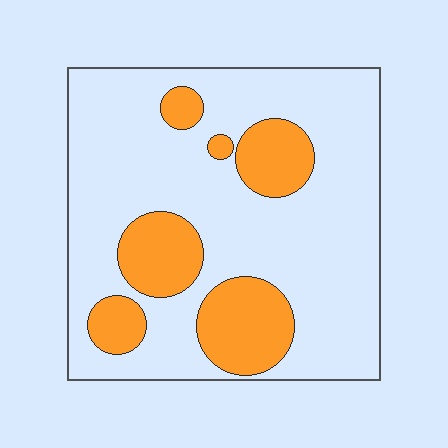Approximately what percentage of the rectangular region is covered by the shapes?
Approximately 25%.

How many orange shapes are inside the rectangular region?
6.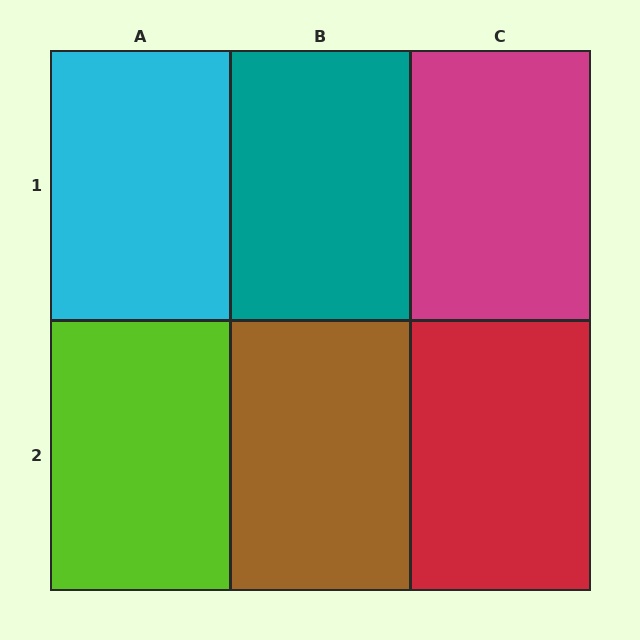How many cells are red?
1 cell is red.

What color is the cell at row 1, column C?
Magenta.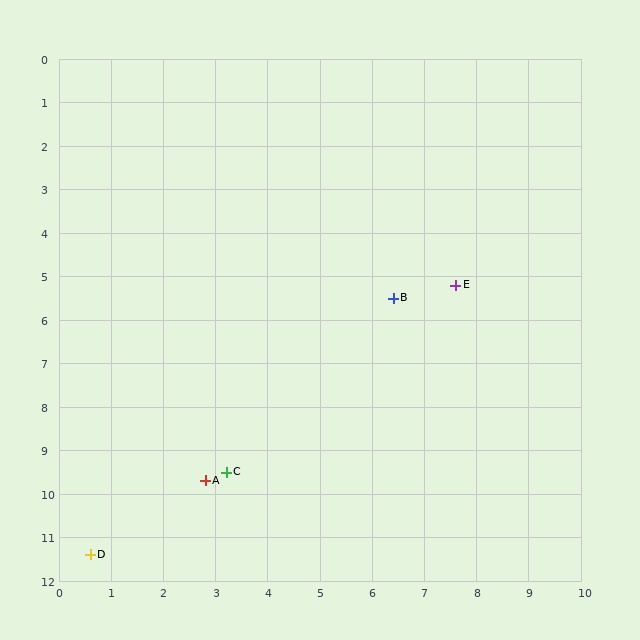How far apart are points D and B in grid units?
Points D and B are about 8.3 grid units apart.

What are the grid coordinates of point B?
Point B is at approximately (6.4, 5.5).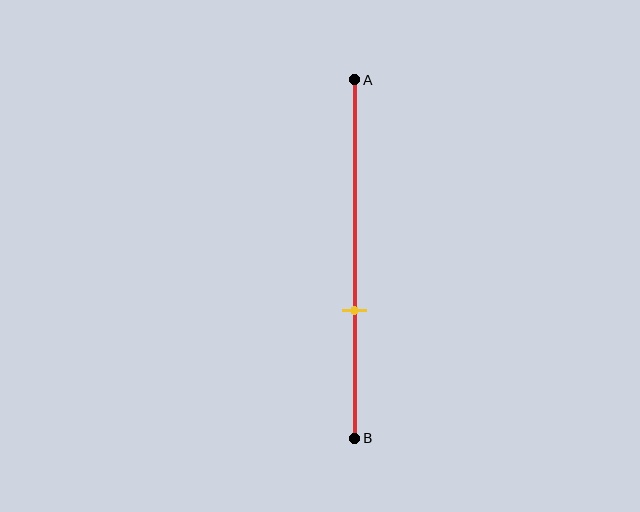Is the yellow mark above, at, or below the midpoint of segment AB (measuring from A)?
The yellow mark is below the midpoint of segment AB.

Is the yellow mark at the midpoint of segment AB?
No, the mark is at about 65% from A, not at the 50% midpoint.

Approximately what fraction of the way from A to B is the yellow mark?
The yellow mark is approximately 65% of the way from A to B.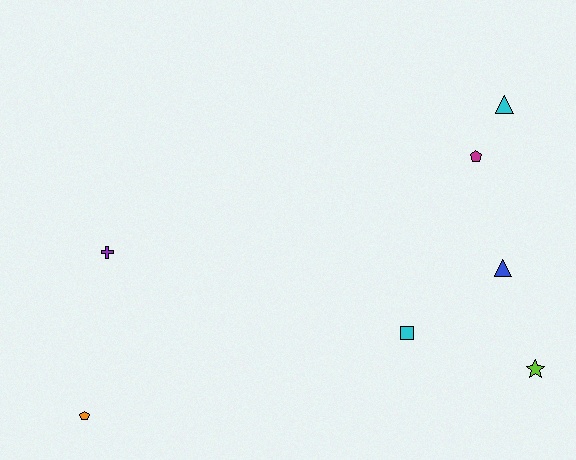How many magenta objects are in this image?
There is 1 magenta object.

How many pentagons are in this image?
There are 2 pentagons.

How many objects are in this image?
There are 7 objects.